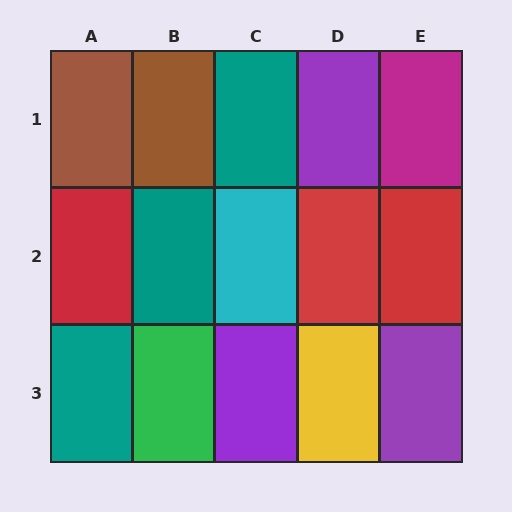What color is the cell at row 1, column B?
Brown.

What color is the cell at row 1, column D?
Purple.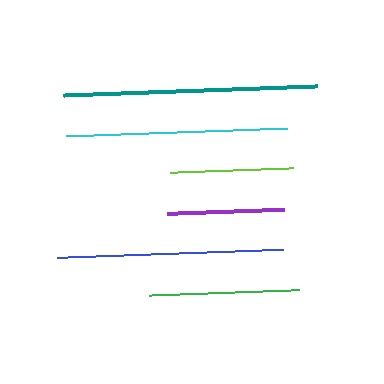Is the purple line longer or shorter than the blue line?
The blue line is longer than the purple line.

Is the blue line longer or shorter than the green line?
The blue line is longer than the green line.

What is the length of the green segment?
The green segment is approximately 150 pixels long.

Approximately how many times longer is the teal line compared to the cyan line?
The teal line is approximately 1.1 times the length of the cyan line.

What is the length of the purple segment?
The purple segment is approximately 117 pixels long.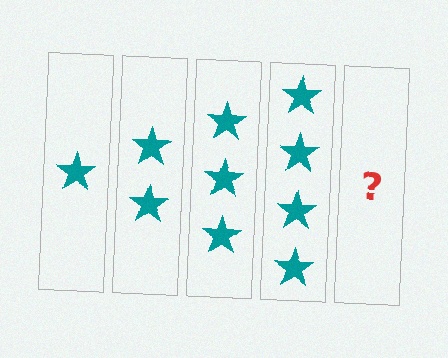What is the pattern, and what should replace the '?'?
The pattern is that each step adds one more star. The '?' should be 5 stars.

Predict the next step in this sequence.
The next step is 5 stars.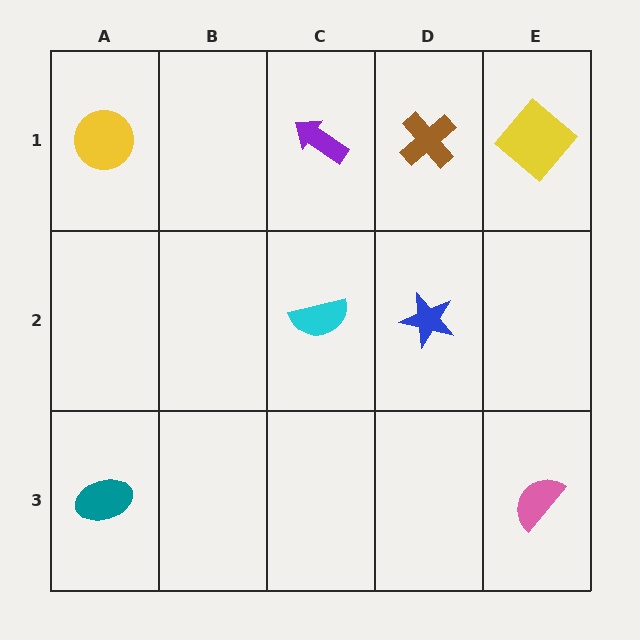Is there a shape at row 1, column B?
No, that cell is empty.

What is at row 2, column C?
A cyan semicircle.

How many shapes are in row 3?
2 shapes.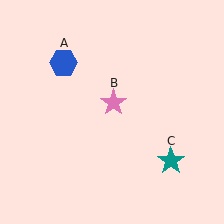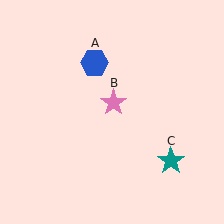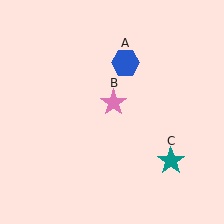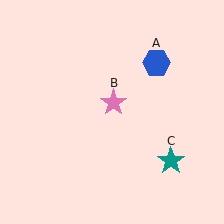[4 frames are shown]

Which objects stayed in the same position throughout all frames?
Pink star (object B) and teal star (object C) remained stationary.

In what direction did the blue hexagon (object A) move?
The blue hexagon (object A) moved right.